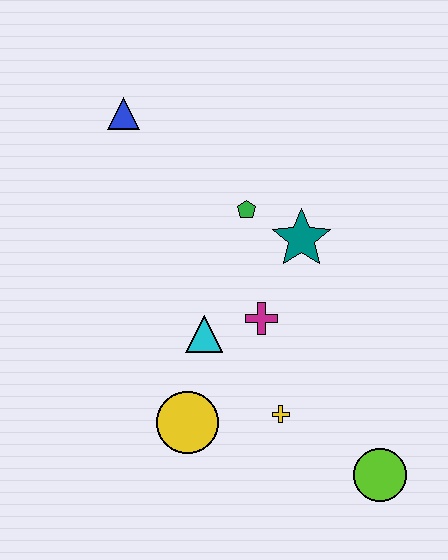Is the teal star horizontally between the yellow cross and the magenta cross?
No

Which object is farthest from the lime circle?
The blue triangle is farthest from the lime circle.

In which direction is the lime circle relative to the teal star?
The lime circle is below the teal star.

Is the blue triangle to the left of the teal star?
Yes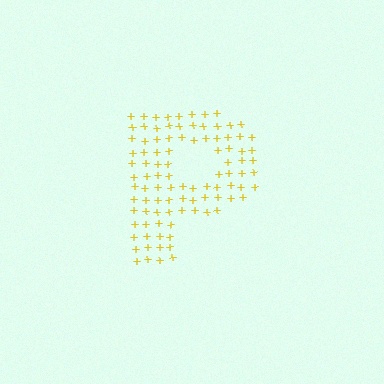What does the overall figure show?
The overall figure shows the letter P.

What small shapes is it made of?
It is made of small plus signs.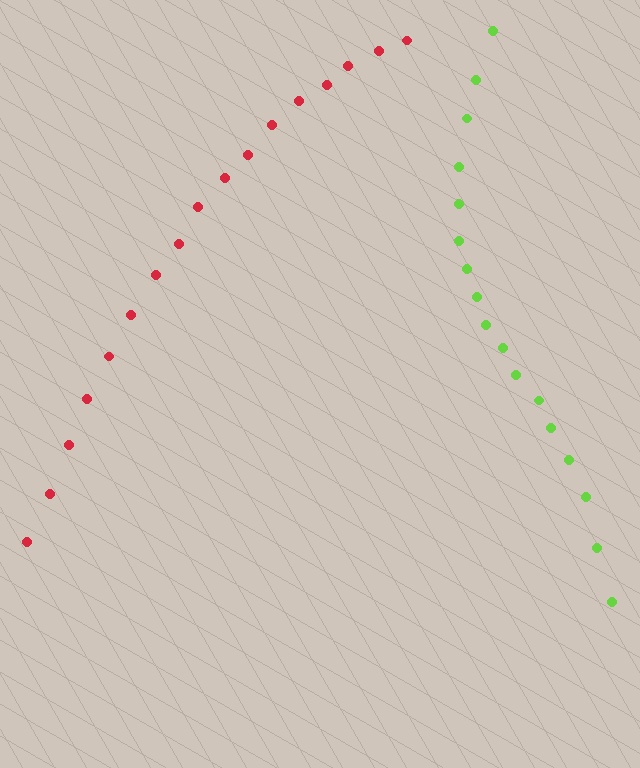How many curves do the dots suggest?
There are 2 distinct paths.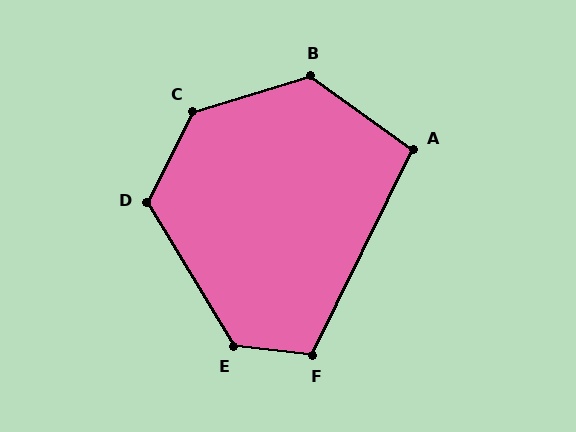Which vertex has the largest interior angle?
C, at approximately 133 degrees.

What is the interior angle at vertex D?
Approximately 123 degrees (obtuse).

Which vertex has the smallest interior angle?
A, at approximately 99 degrees.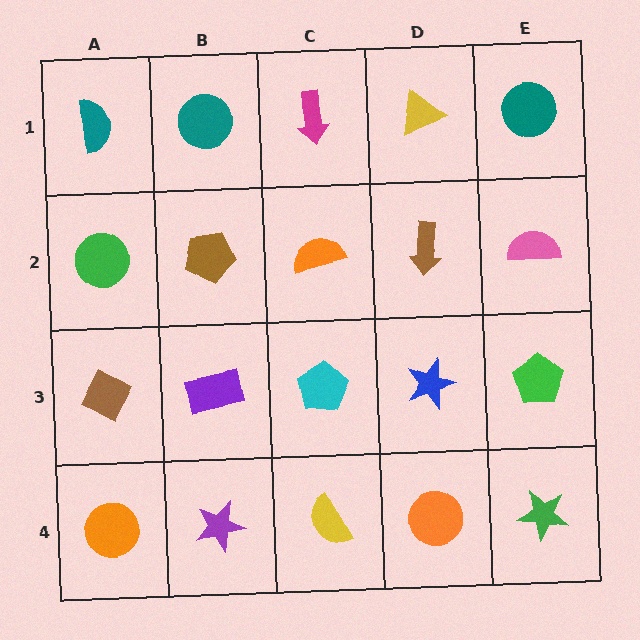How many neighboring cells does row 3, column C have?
4.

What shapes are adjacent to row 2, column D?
A yellow triangle (row 1, column D), a blue star (row 3, column D), an orange semicircle (row 2, column C), a pink semicircle (row 2, column E).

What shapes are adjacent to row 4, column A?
A brown diamond (row 3, column A), a purple star (row 4, column B).